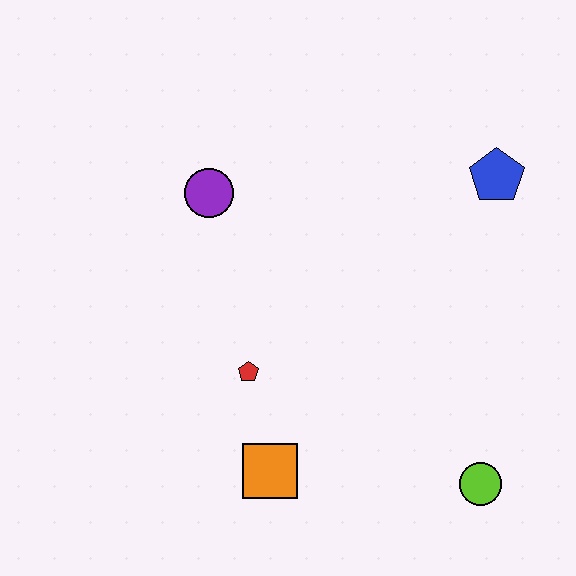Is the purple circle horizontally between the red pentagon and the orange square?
No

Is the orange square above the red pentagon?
No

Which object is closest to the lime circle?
The orange square is closest to the lime circle.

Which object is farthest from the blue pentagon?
The orange square is farthest from the blue pentagon.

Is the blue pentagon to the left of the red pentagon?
No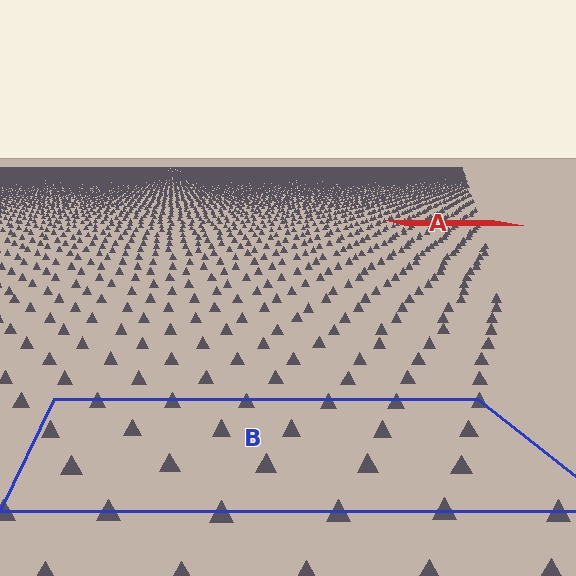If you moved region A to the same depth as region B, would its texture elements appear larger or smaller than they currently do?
They would appear larger. At a closer depth, the same texture elements are projected at a bigger on-screen size.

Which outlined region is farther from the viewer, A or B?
Region A is farther from the viewer — the texture elements inside it appear smaller and more densely packed.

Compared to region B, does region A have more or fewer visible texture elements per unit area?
Region A has more texture elements per unit area — they are packed more densely because it is farther away.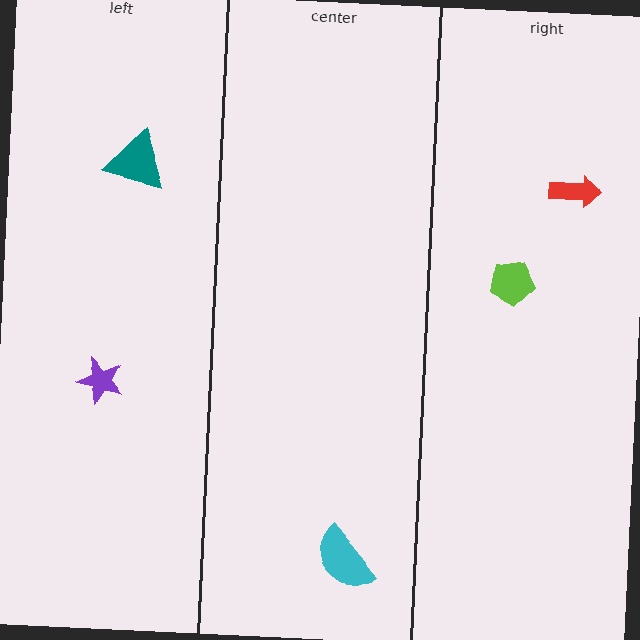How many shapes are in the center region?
1.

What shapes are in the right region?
The red arrow, the lime pentagon.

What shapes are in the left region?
The purple star, the teal triangle.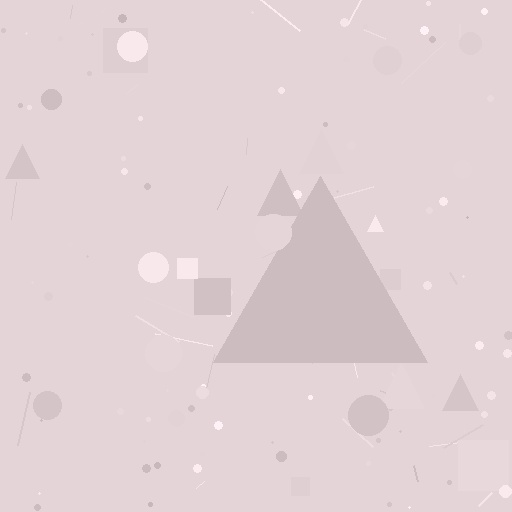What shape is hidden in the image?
A triangle is hidden in the image.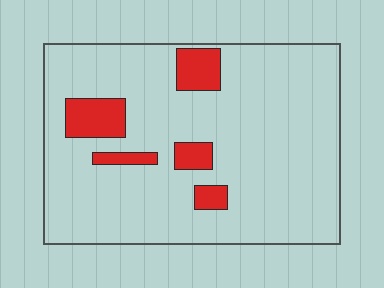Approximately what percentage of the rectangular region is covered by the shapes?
Approximately 10%.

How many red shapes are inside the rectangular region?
5.